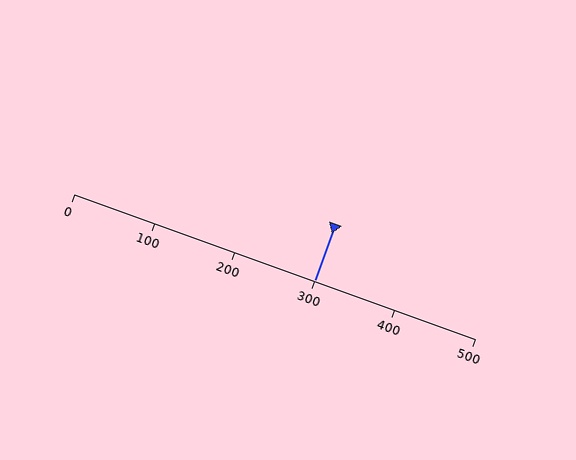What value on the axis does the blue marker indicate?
The marker indicates approximately 300.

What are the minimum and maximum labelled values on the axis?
The axis runs from 0 to 500.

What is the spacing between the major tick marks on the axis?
The major ticks are spaced 100 apart.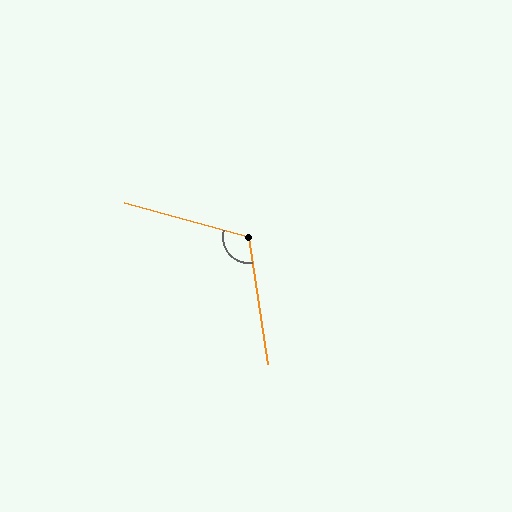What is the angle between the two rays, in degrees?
Approximately 114 degrees.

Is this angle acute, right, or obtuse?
It is obtuse.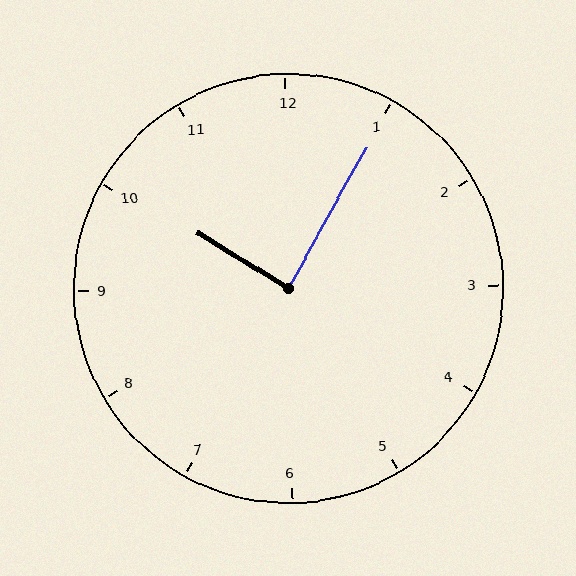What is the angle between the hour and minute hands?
Approximately 88 degrees.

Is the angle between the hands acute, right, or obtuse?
It is right.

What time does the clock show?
10:05.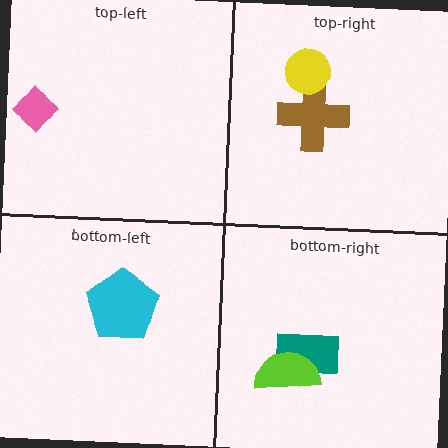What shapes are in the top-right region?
The brown cross, the yellow circle.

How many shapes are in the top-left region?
1.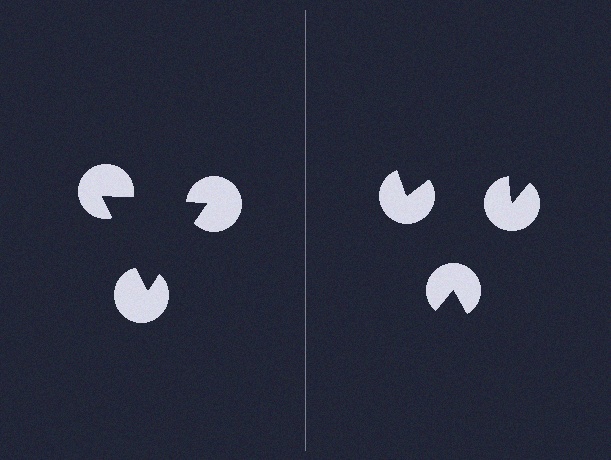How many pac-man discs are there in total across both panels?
6 — 3 on each side.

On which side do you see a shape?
An illusory triangle appears on the left side. On the right side the wedge cuts are rotated, so no coherent shape forms.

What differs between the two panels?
The pac-man discs are positioned identically on both sides; only the wedge orientations differ. On the left they align to a triangle; on the right they are misaligned.